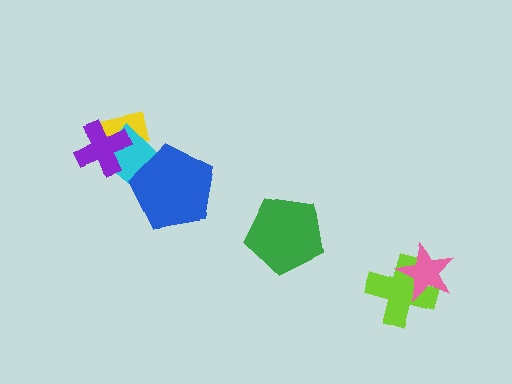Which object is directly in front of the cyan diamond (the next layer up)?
The purple cross is directly in front of the cyan diamond.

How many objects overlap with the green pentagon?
0 objects overlap with the green pentagon.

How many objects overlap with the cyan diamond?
3 objects overlap with the cyan diamond.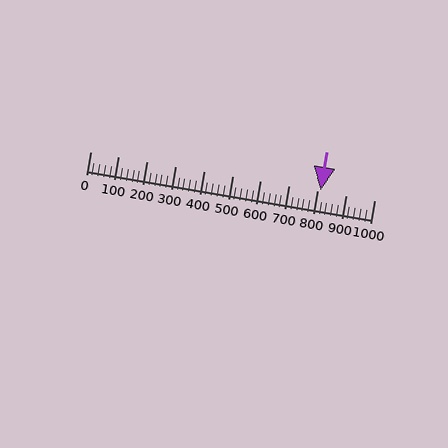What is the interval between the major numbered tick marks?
The major tick marks are spaced 100 units apart.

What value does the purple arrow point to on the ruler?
The purple arrow points to approximately 811.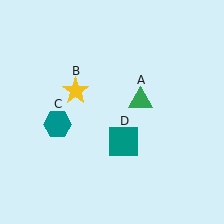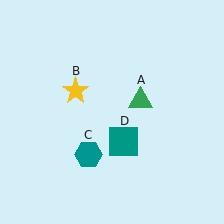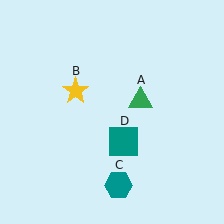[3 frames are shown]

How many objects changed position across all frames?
1 object changed position: teal hexagon (object C).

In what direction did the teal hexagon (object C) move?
The teal hexagon (object C) moved down and to the right.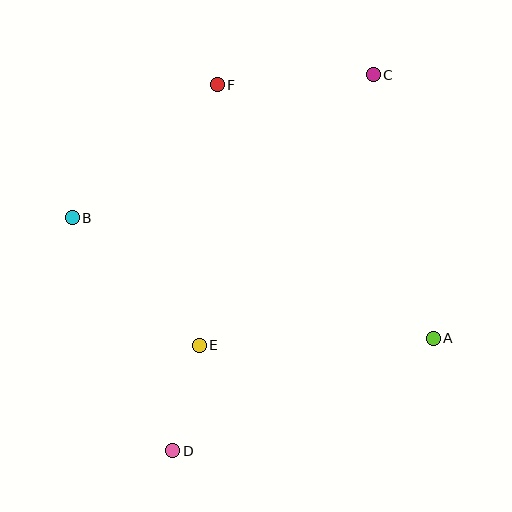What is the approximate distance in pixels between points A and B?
The distance between A and B is approximately 380 pixels.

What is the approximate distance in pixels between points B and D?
The distance between B and D is approximately 254 pixels.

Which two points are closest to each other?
Points D and E are closest to each other.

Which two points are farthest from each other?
Points C and D are farthest from each other.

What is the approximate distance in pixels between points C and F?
The distance between C and F is approximately 156 pixels.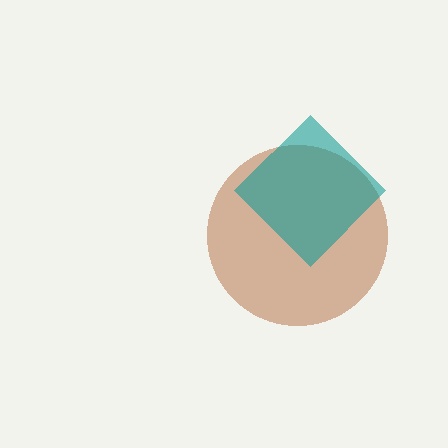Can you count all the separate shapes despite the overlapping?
Yes, there are 2 separate shapes.